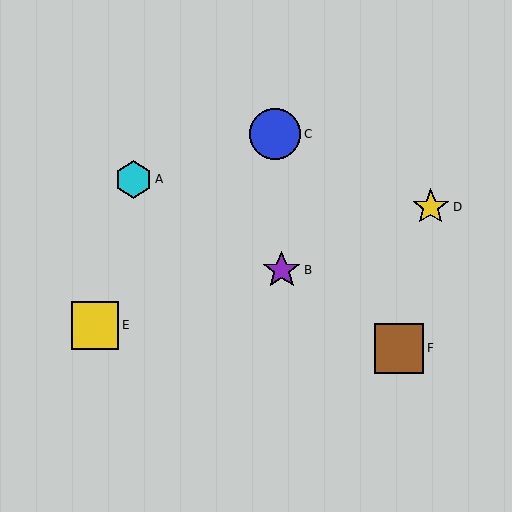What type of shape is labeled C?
Shape C is a blue circle.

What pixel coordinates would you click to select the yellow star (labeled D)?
Click at (431, 207) to select the yellow star D.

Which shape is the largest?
The blue circle (labeled C) is the largest.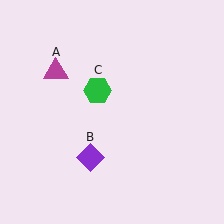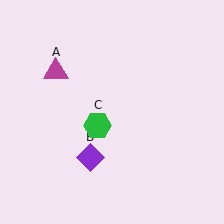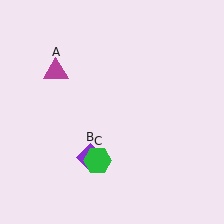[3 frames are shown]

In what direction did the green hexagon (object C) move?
The green hexagon (object C) moved down.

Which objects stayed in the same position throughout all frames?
Magenta triangle (object A) and purple diamond (object B) remained stationary.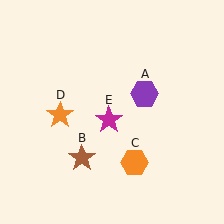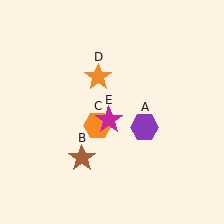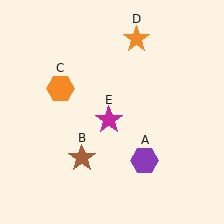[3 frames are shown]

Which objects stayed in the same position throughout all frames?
Brown star (object B) and magenta star (object E) remained stationary.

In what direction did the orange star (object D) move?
The orange star (object D) moved up and to the right.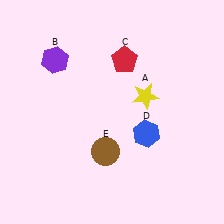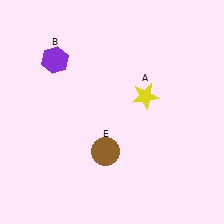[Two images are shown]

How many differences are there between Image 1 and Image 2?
There are 2 differences between the two images.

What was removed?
The red pentagon (C), the blue hexagon (D) were removed in Image 2.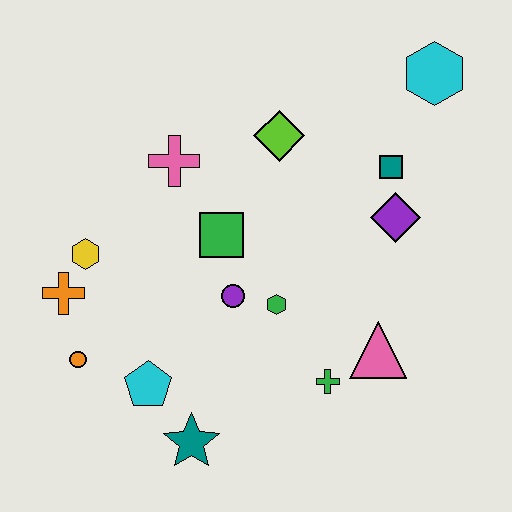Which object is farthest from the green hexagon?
The cyan hexagon is farthest from the green hexagon.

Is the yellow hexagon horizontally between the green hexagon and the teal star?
No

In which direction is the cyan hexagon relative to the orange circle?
The cyan hexagon is to the right of the orange circle.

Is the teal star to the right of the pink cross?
Yes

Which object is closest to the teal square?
The purple diamond is closest to the teal square.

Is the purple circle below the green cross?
No